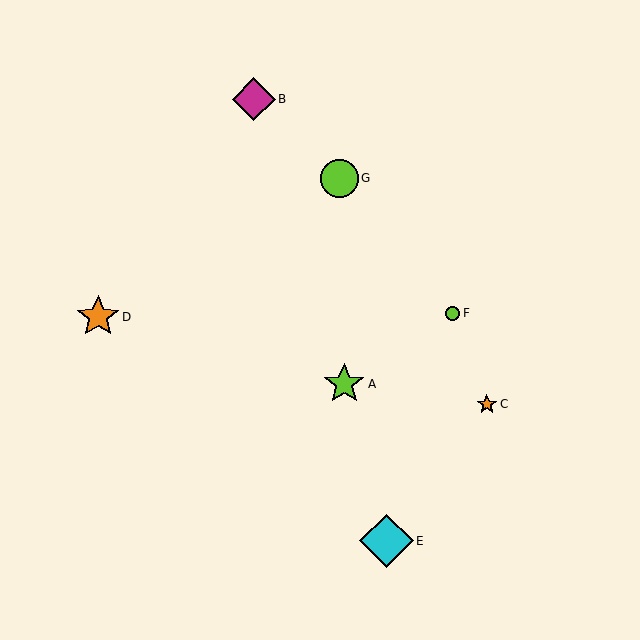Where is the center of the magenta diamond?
The center of the magenta diamond is at (254, 99).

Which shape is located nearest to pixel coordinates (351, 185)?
The lime circle (labeled G) at (339, 178) is nearest to that location.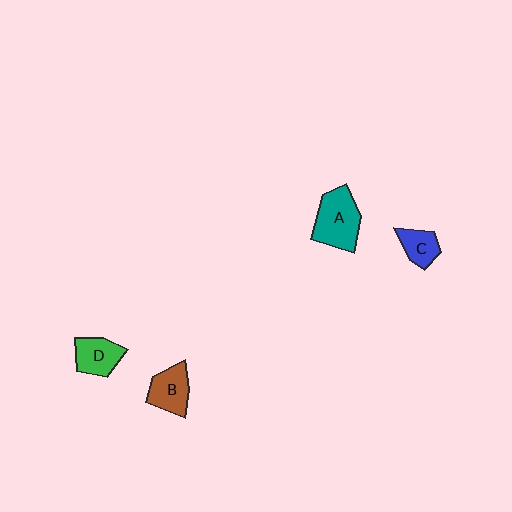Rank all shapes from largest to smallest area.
From largest to smallest: A (teal), B (brown), D (green), C (blue).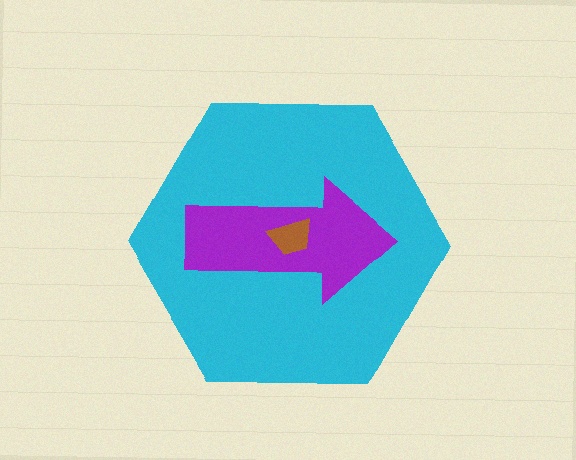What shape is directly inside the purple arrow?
The brown trapezoid.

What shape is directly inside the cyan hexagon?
The purple arrow.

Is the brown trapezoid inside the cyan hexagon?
Yes.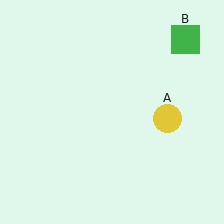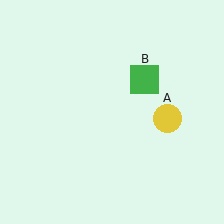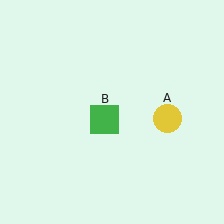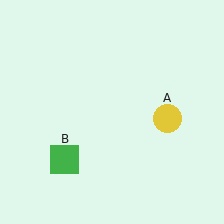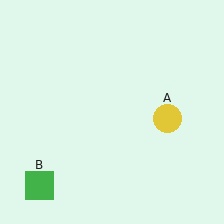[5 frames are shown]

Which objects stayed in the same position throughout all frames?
Yellow circle (object A) remained stationary.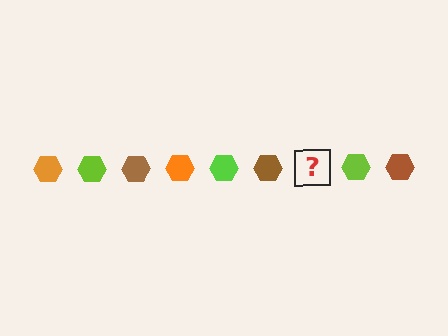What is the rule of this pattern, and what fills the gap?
The rule is that the pattern cycles through orange, lime, brown hexagons. The gap should be filled with an orange hexagon.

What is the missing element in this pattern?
The missing element is an orange hexagon.